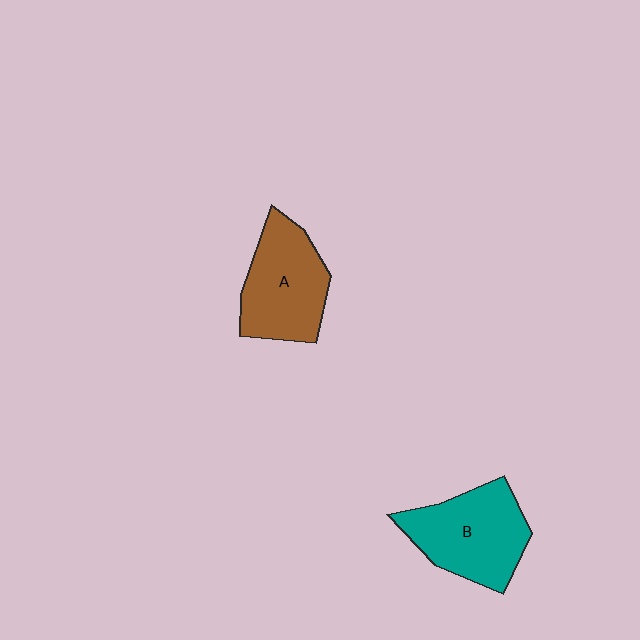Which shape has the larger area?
Shape B (teal).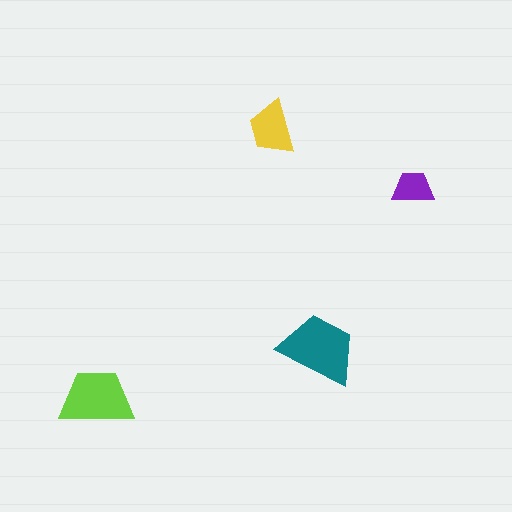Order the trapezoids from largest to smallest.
the teal one, the lime one, the yellow one, the purple one.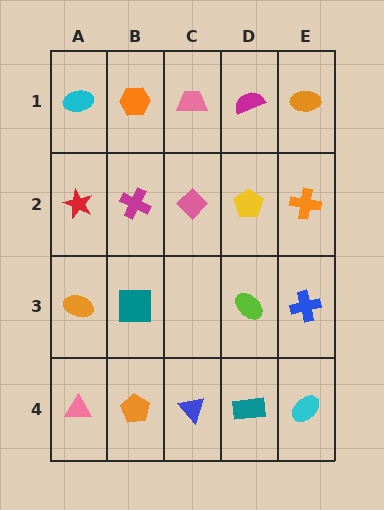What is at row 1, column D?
A magenta semicircle.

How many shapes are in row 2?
5 shapes.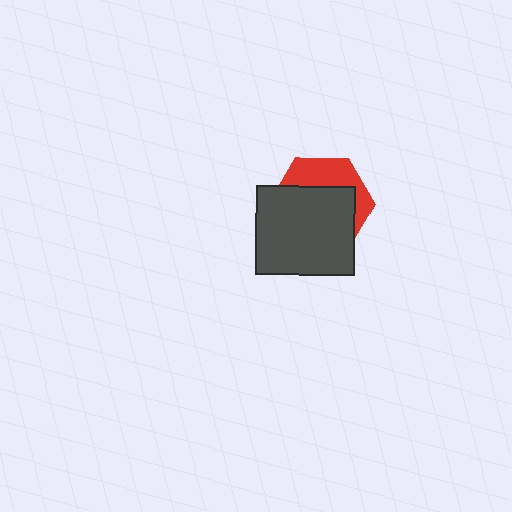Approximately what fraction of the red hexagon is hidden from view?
Roughly 66% of the red hexagon is hidden behind the dark gray rectangle.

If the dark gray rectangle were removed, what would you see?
You would see the complete red hexagon.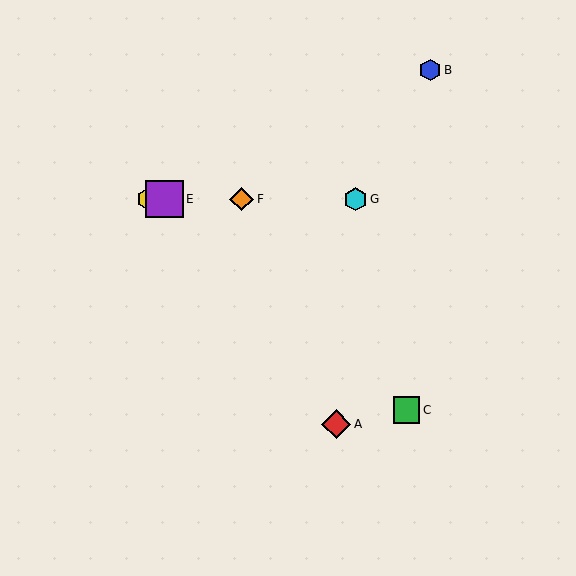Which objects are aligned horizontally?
Objects D, E, F, G are aligned horizontally.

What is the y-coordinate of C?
Object C is at y≈410.